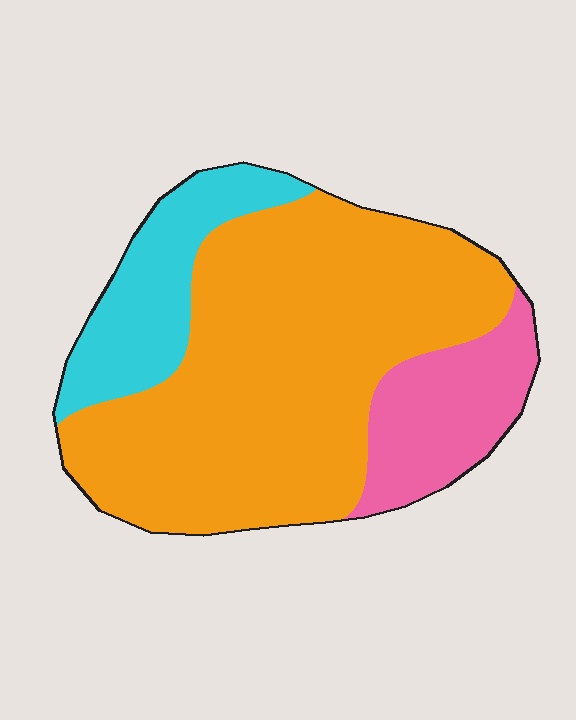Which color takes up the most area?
Orange, at roughly 65%.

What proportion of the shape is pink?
Pink takes up about one sixth (1/6) of the shape.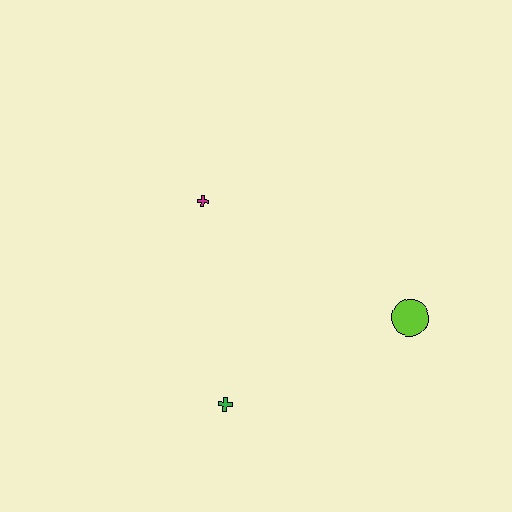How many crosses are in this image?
There are 2 crosses.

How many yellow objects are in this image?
There are no yellow objects.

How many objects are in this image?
There are 3 objects.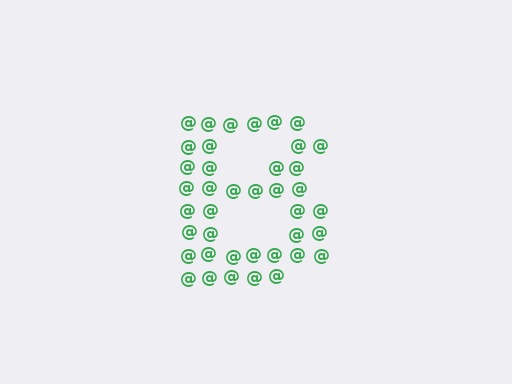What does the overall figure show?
The overall figure shows the letter B.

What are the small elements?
The small elements are at signs.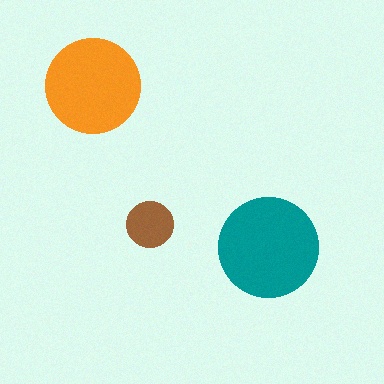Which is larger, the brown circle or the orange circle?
The orange one.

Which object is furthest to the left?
The orange circle is leftmost.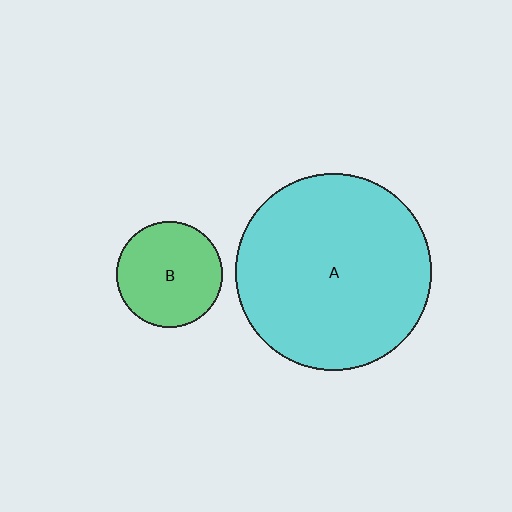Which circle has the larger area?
Circle A (cyan).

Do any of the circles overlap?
No, none of the circles overlap.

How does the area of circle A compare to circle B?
Approximately 3.4 times.